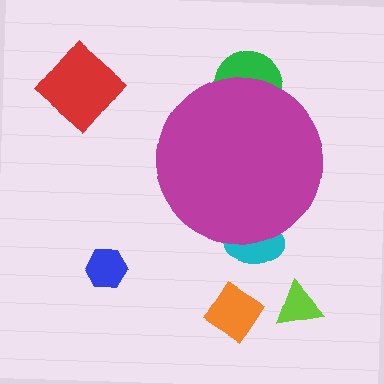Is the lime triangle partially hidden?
No, the lime triangle is fully visible.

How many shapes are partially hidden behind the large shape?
2 shapes are partially hidden.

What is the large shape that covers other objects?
A magenta circle.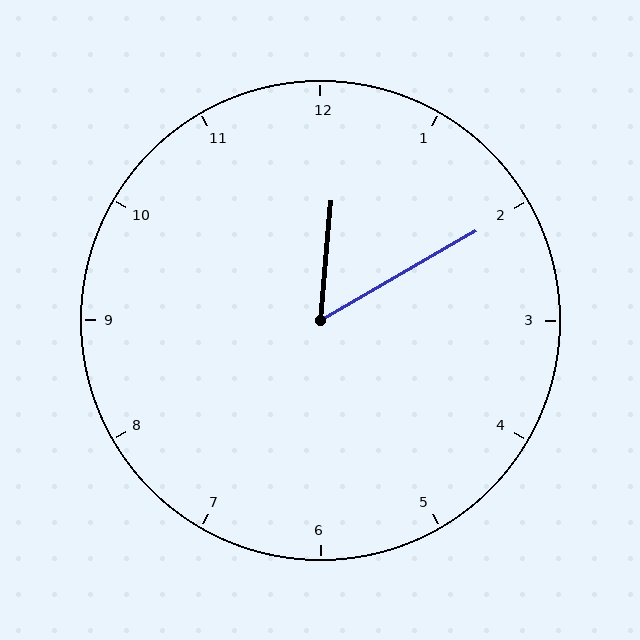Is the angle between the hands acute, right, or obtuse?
It is acute.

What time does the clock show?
12:10.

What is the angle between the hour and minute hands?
Approximately 55 degrees.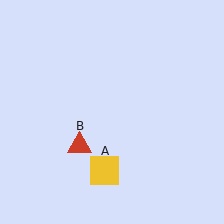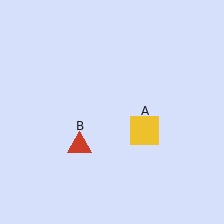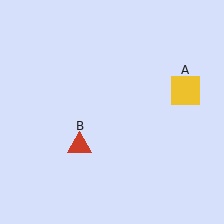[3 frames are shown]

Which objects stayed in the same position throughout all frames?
Red triangle (object B) remained stationary.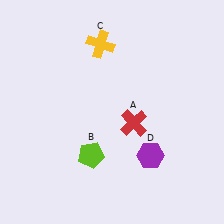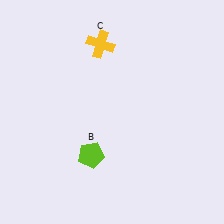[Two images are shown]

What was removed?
The red cross (A), the purple hexagon (D) were removed in Image 2.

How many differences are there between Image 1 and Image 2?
There are 2 differences between the two images.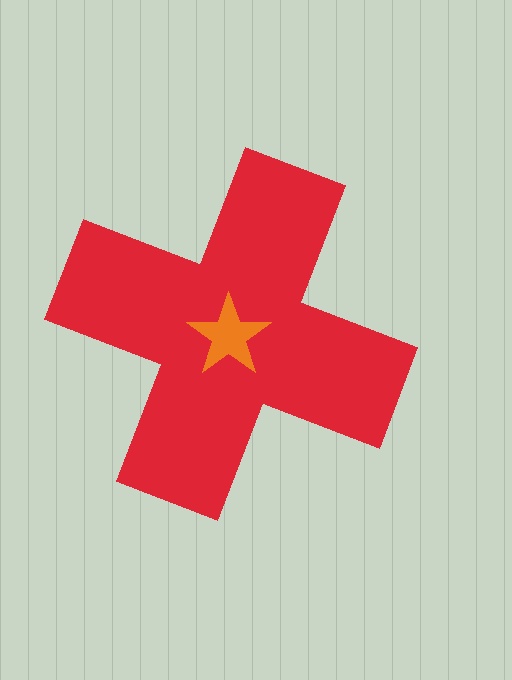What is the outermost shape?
The red cross.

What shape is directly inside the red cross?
The orange star.